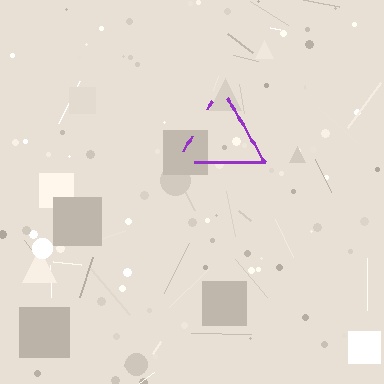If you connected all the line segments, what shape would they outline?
They would outline a triangle.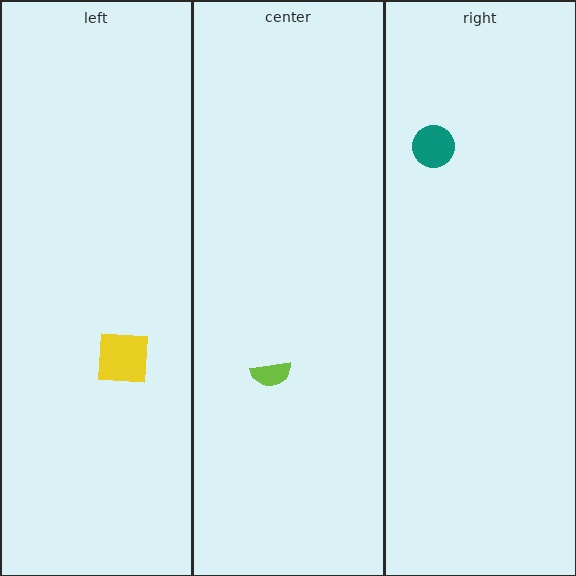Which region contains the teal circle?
The right region.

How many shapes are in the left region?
1.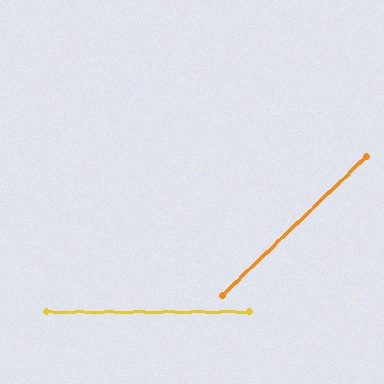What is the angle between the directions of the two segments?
Approximately 44 degrees.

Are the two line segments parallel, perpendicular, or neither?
Neither parallel nor perpendicular — they differ by about 44°.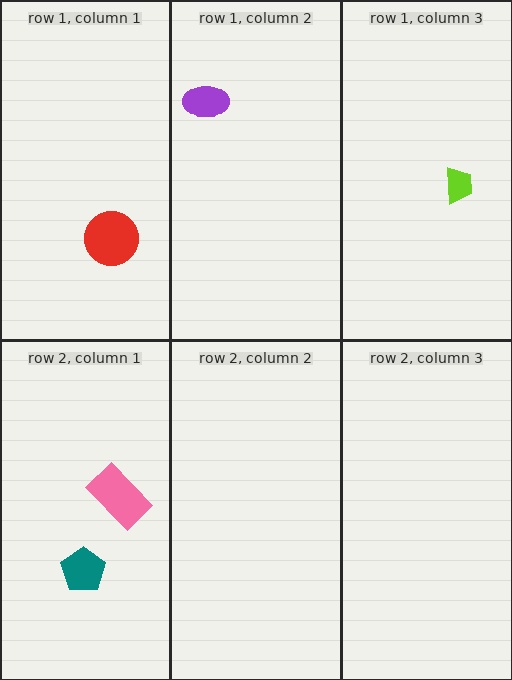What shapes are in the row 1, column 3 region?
The lime trapezoid.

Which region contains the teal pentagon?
The row 2, column 1 region.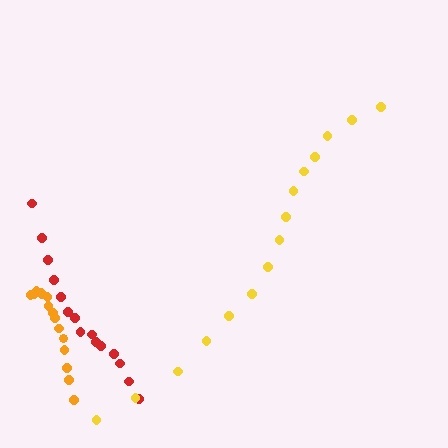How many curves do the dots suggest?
There are 3 distinct paths.